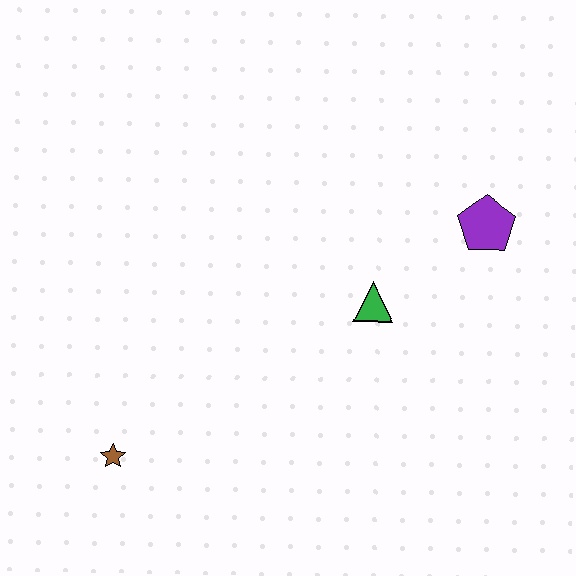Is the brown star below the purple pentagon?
Yes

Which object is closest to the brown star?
The green triangle is closest to the brown star.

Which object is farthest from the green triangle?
The brown star is farthest from the green triangle.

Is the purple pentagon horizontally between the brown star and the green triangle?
No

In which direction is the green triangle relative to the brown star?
The green triangle is to the right of the brown star.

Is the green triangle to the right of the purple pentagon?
No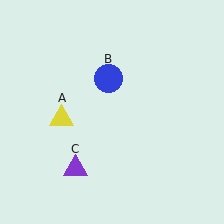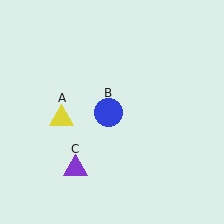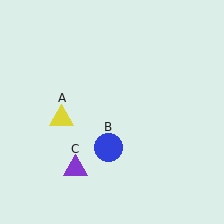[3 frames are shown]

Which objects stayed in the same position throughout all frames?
Yellow triangle (object A) and purple triangle (object C) remained stationary.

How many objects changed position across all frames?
1 object changed position: blue circle (object B).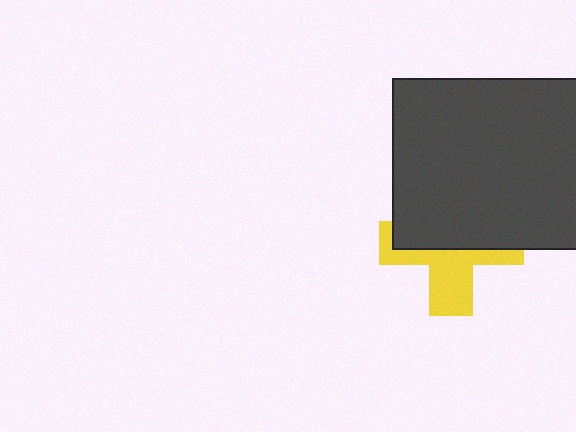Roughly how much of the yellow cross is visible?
About half of it is visible (roughly 45%).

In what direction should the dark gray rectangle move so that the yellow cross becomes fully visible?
The dark gray rectangle should move up. That is the shortest direction to clear the overlap and leave the yellow cross fully visible.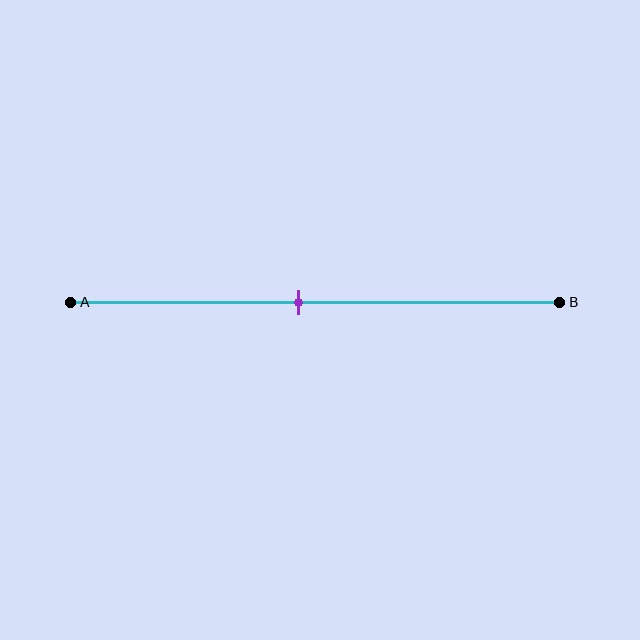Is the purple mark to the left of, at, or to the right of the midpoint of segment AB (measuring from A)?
The purple mark is to the left of the midpoint of segment AB.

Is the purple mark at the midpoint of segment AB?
No, the mark is at about 45% from A, not at the 50% midpoint.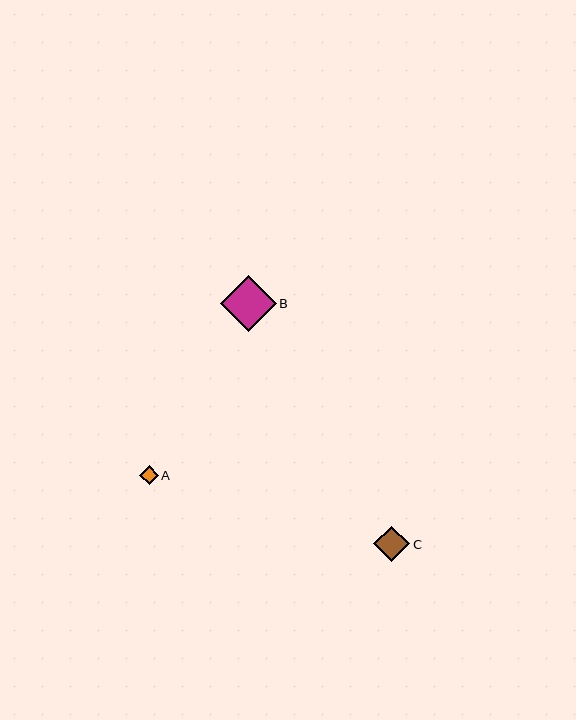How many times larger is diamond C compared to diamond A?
Diamond C is approximately 1.9 times the size of diamond A.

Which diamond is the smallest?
Diamond A is the smallest with a size of approximately 18 pixels.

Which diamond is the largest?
Diamond B is the largest with a size of approximately 56 pixels.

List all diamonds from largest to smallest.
From largest to smallest: B, C, A.